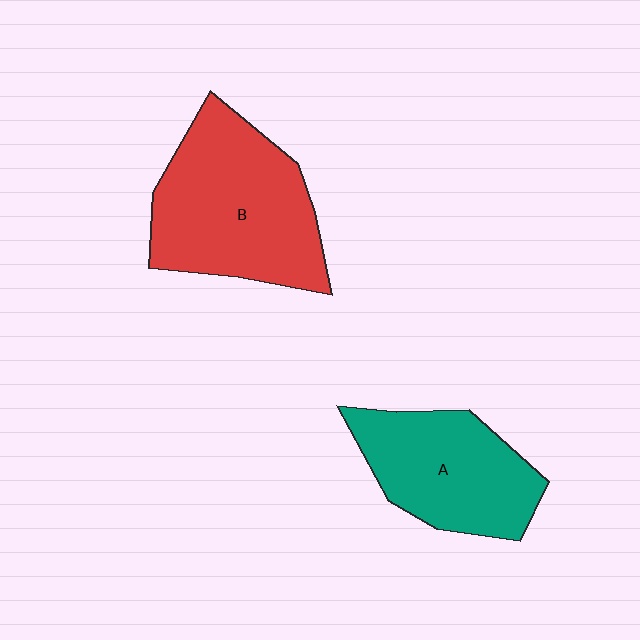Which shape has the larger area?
Shape B (red).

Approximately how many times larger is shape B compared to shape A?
Approximately 1.3 times.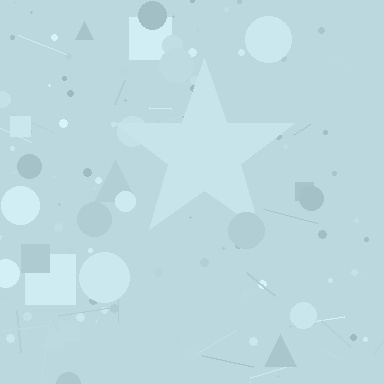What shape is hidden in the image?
A star is hidden in the image.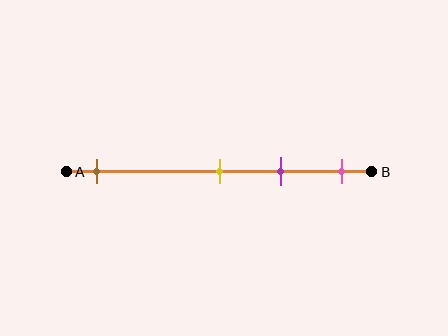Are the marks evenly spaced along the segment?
No, the marks are not evenly spaced.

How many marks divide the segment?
There are 4 marks dividing the segment.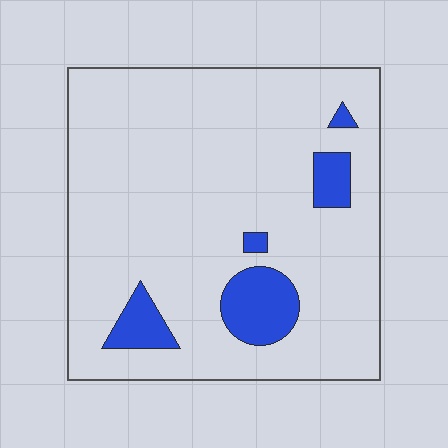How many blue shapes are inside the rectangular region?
5.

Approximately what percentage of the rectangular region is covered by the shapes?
Approximately 10%.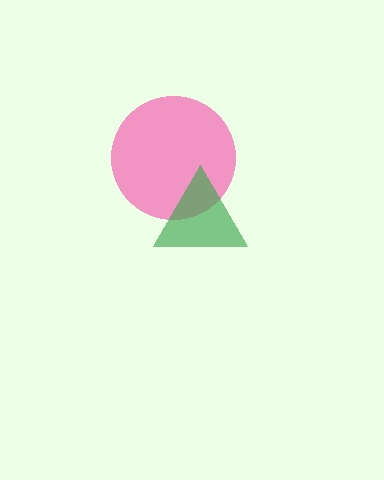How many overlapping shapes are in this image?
There are 2 overlapping shapes in the image.